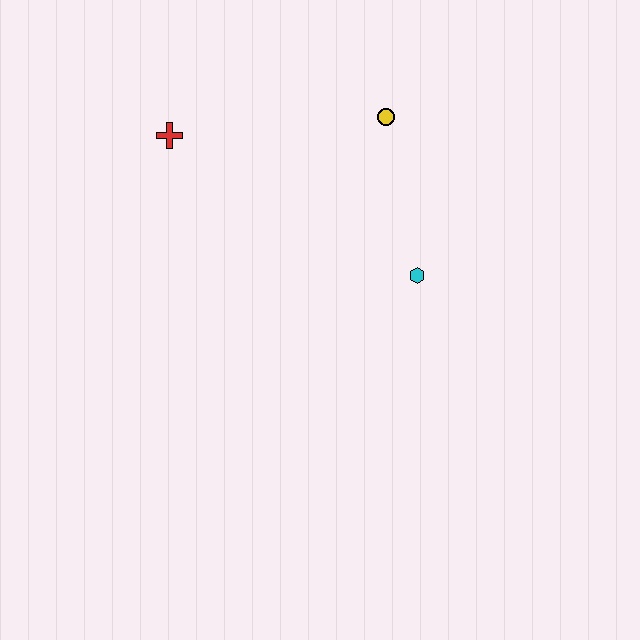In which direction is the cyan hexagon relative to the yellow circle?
The cyan hexagon is below the yellow circle.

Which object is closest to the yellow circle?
The cyan hexagon is closest to the yellow circle.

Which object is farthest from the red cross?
The cyan hexagon is farthest from the red cross.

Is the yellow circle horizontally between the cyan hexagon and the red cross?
Yes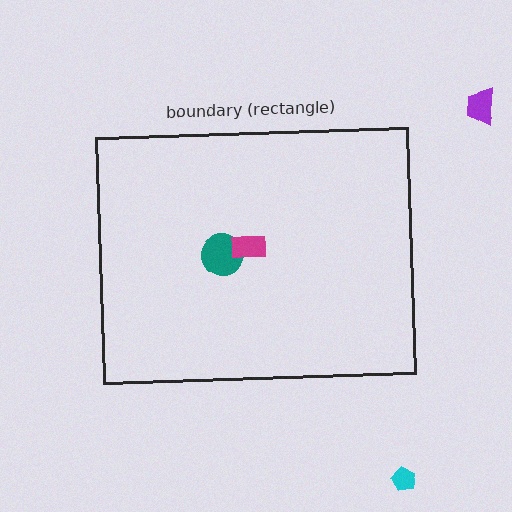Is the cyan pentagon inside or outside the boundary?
Outside.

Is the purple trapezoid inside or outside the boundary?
Outside.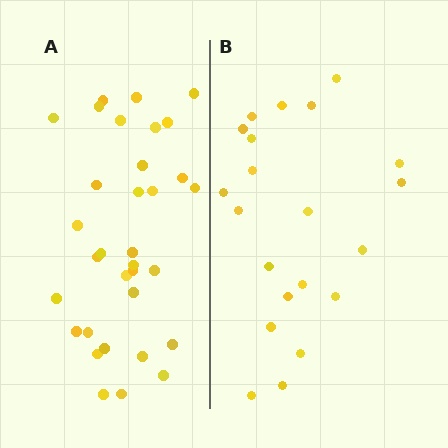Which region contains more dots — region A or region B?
Region A (the left region) has more dots.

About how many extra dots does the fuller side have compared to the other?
Region A has roughly 12 or so more dots than region B.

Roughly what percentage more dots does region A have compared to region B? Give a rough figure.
About 55% more.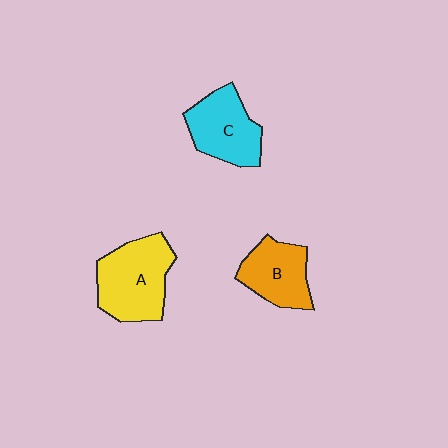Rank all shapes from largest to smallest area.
From largest to smallest: A (yellow), C (cyan), B (orange).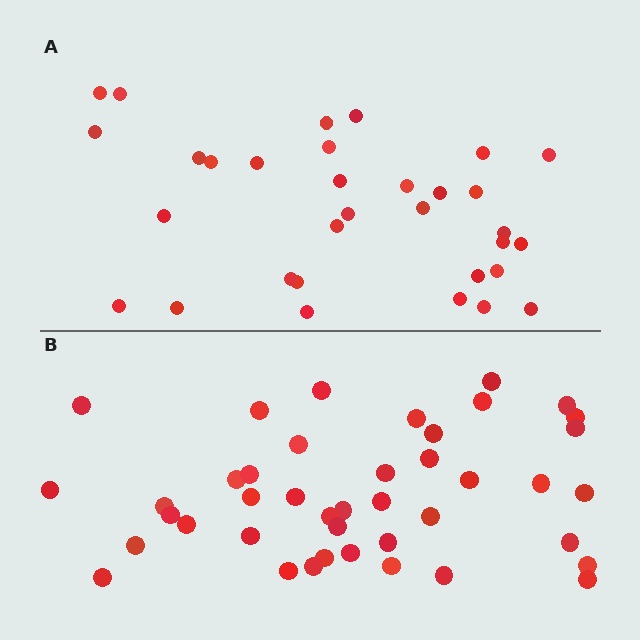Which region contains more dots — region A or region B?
Region B (the bottom region) has more dots.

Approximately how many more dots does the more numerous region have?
Region B has roughly 10 or so more dots than region A.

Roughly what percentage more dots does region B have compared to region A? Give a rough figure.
About 30% more.